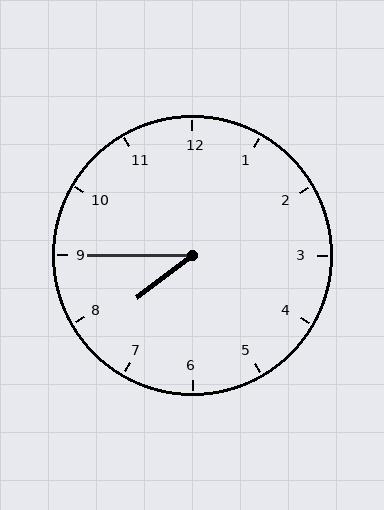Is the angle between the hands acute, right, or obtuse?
It is acute.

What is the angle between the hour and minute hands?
Approximately 38 degrees.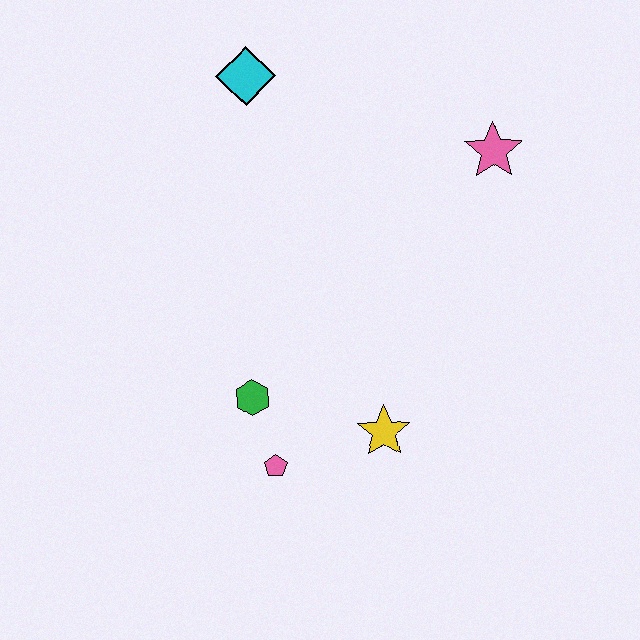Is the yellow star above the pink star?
No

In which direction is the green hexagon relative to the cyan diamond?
The green hexagon is below the cyan diamond.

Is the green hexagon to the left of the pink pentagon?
Yes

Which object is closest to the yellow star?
The pink pentagon is closest to the yellow star.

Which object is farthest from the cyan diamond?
The pink pentagon is farthest from the cyan diamond.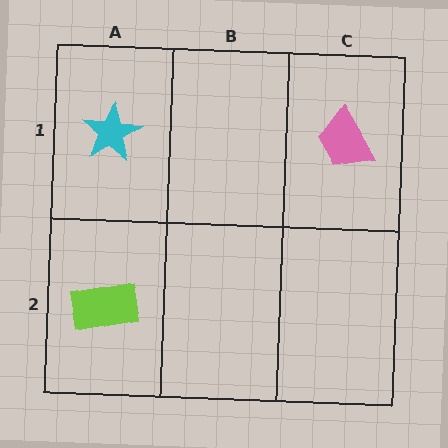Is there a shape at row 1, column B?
No, that cell is empty.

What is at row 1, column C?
A pink trapezoid.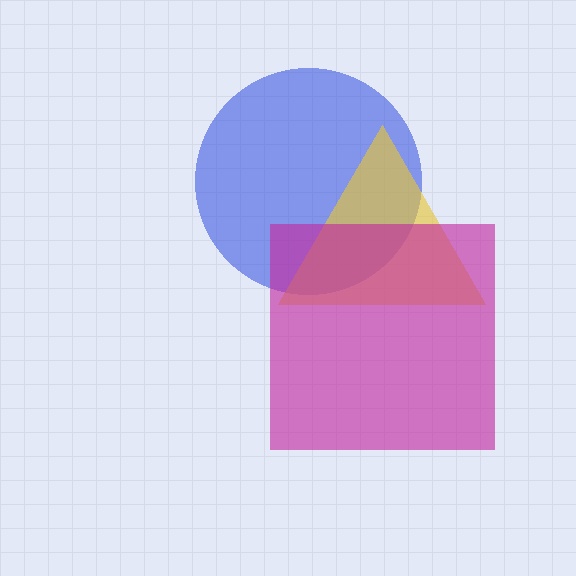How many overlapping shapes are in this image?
There are 3 overlapping shapes in the image.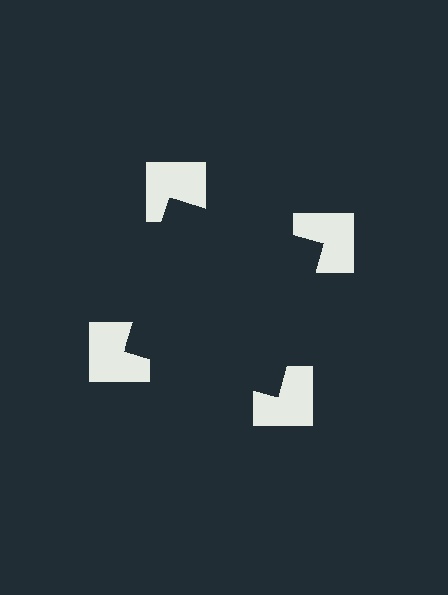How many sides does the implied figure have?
4 sides.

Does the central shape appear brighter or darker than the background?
It typically appears slightly darker than the background, even though no actual brightness change is drawn.